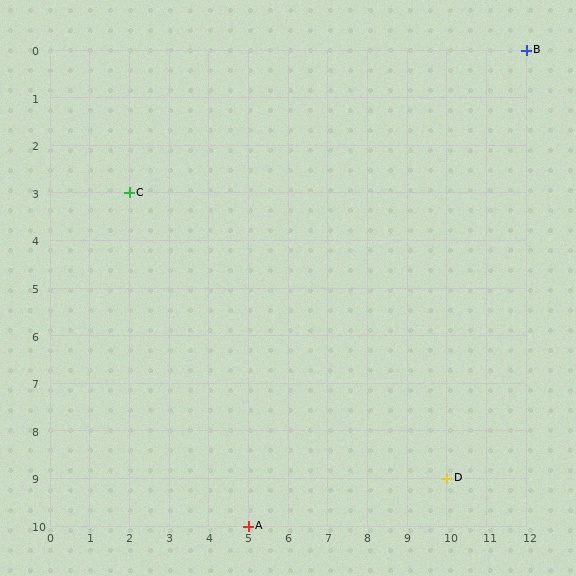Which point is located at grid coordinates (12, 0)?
Point B is at (12, 0).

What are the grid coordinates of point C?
Point C is at grid coordinates (2, 3).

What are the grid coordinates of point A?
Point A is at grid coordinates (5, 10).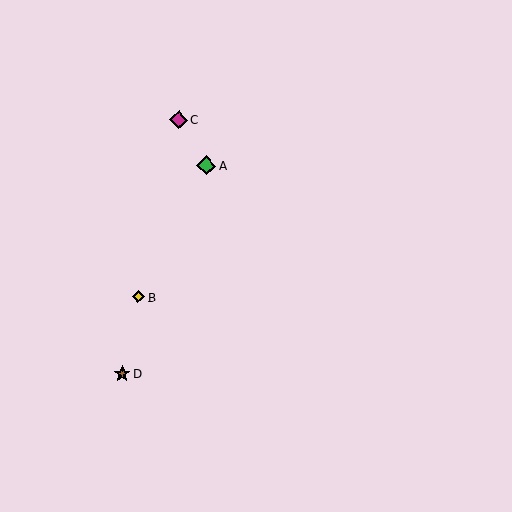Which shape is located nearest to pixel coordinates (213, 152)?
The green diamond (labeled A) at (206, 166) is nearest to that location.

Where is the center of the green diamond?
The center of the green diamond is at (206, 166).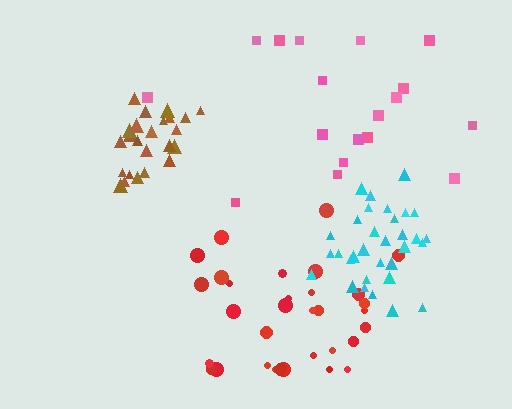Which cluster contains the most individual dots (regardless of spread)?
Red (33).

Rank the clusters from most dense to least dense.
brown, cyan, red, pink.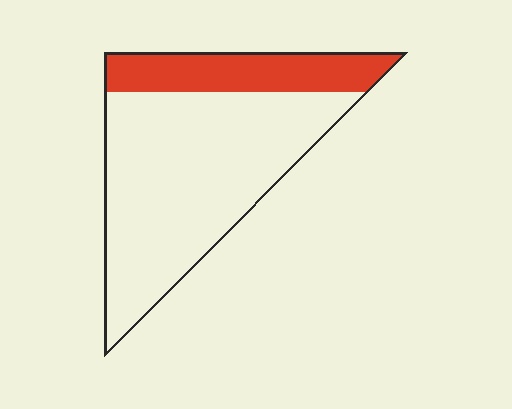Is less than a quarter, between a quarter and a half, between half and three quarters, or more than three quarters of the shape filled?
Less than a quarter.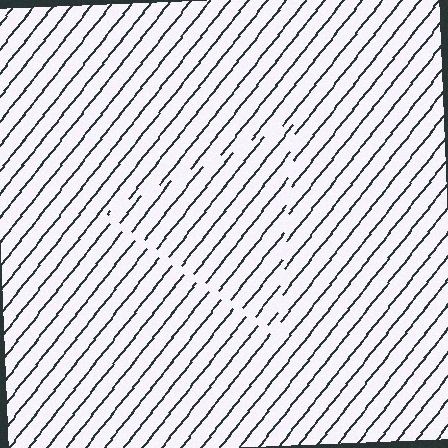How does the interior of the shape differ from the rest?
The interior of the shape contains the same grating, shifted by half a period — the contour is defined by the phase discontinuity where line-ends from the inner and outer gratings abut.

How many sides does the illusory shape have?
3 sides — the line-ends trace a triangle.